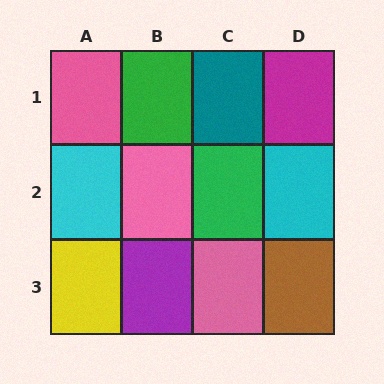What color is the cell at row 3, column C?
Pink.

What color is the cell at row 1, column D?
Magenta.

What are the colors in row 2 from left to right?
Cyan, pink, green, cyan.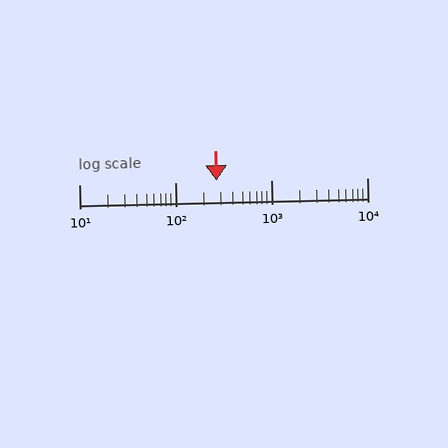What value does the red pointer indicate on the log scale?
The pointer indicates approximately 270.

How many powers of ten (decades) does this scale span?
The scale spans 3 decades, from 10 to 10000.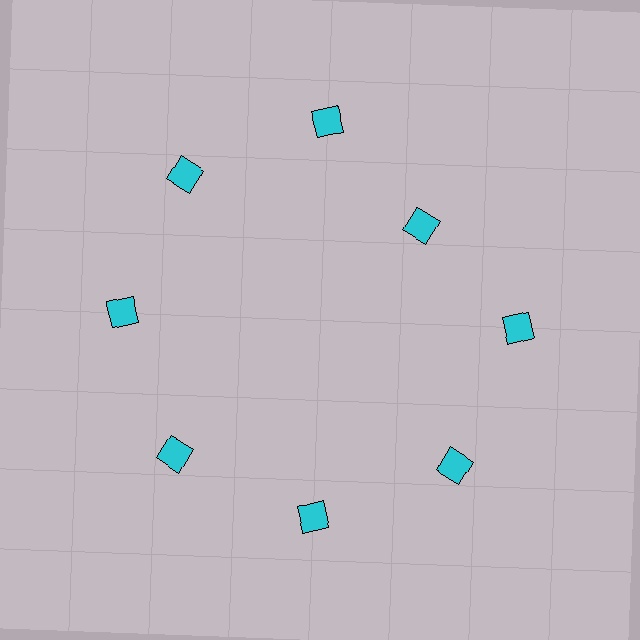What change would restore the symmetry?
The symmetry would be restored by moving it outward, back onto the ring so that all 8 squares sit at equal angles and equal distance from the center.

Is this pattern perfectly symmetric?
No. The 8 cyan squares are arranged in a ring, but one element near the 2 o'clock position is pulled inward toward the center, breaking the 8-fold rotational symmetry.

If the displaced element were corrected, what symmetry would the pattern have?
It would have 8-fold rotational symmetry — the pattern would map onto itself every 45 degrees.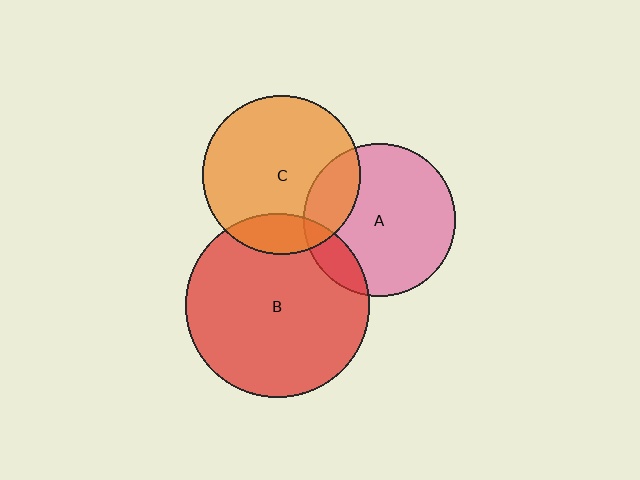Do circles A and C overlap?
Yes.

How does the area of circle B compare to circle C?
Approximately 1.3 times.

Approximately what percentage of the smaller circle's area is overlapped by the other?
Approximately 20%.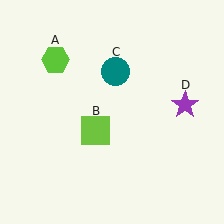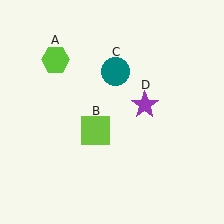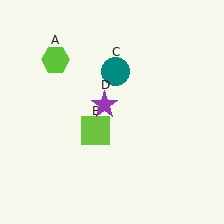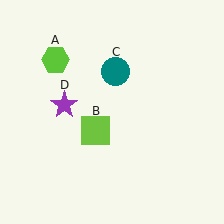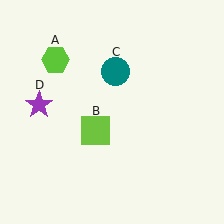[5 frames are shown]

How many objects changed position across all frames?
1 object changed position: purple star (object D).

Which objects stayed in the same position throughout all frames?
Lime hexagon (object A) and lime square (object B) and teal circle (object C) remained stationary.